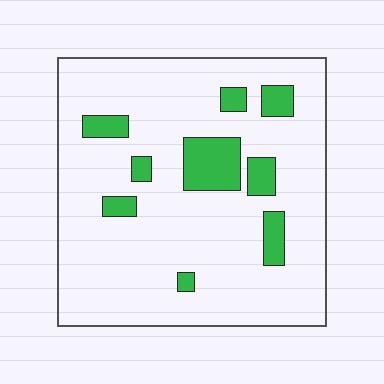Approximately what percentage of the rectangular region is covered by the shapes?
Approximately 15%.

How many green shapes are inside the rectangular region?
9.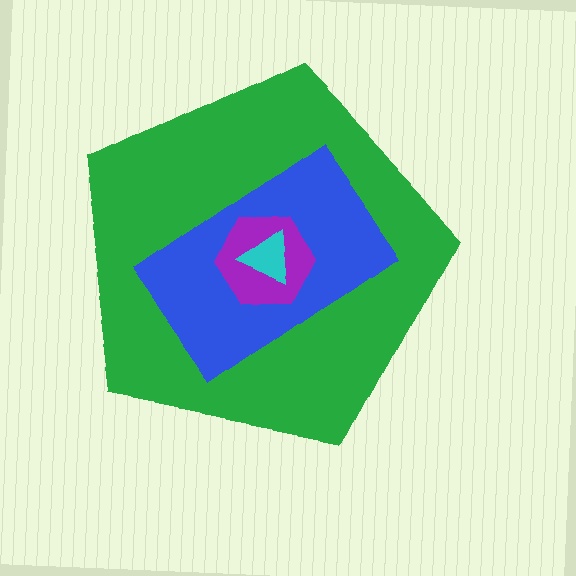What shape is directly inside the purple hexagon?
The cyan triangle.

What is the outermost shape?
The green pentagon.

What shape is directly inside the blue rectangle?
The purple hexagon.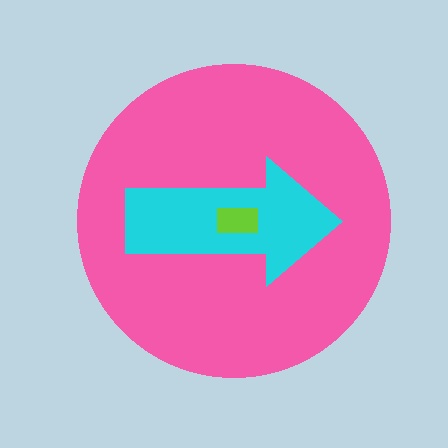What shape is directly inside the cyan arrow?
The lime rectangle.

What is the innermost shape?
The lime rectangle.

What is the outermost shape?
The pink circle.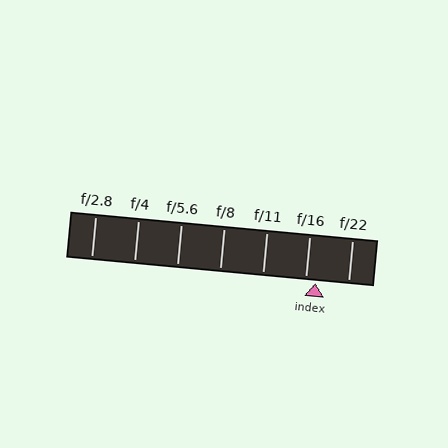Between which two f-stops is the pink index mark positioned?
The index mark is between f/16 and f/22.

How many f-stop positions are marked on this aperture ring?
There are 7 f-stop positions marked.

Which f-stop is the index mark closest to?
The index mark is closest to f/16.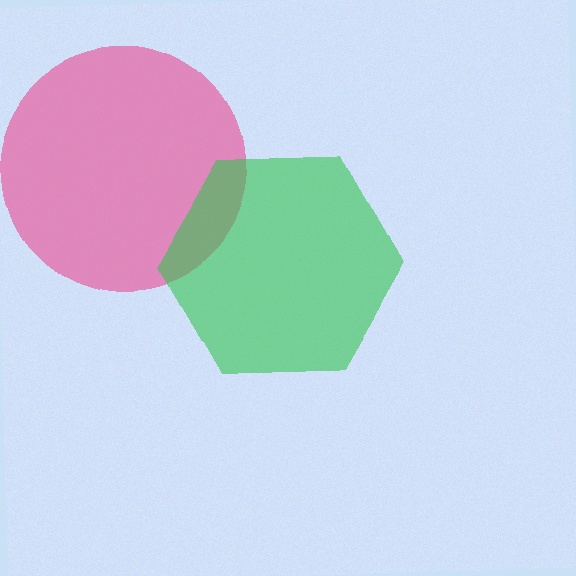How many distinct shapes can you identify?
There are 2 distinct shapes: a pink circle, a green hexagon.